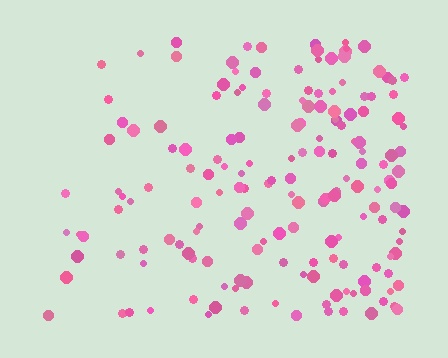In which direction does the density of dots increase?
From left to right, with the right side densest.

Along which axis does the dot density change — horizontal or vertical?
Horizontal.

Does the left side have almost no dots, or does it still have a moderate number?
Still a moderate number, just noticeably fewer than the right.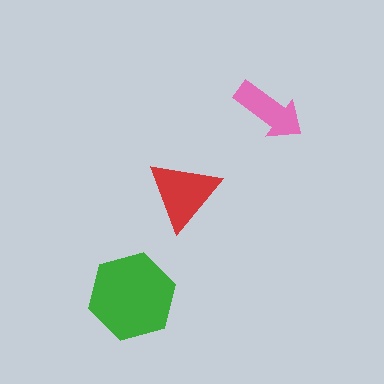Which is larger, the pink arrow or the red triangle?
The red triangle.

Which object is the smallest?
The pink arrow.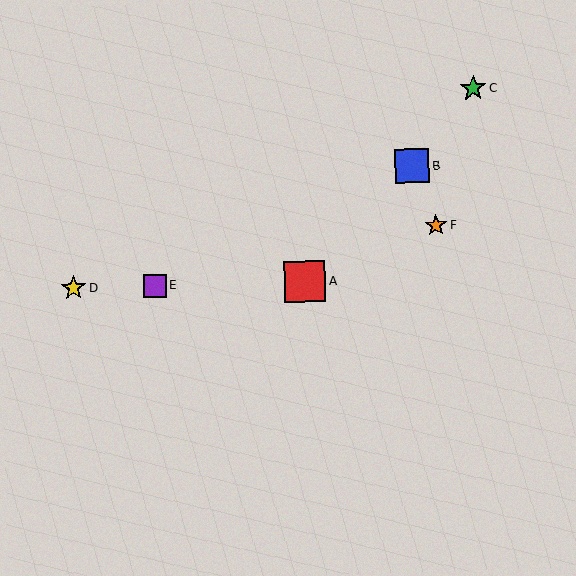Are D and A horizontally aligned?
Yes, both are at y≈288.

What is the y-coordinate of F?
Object F is at y≈225.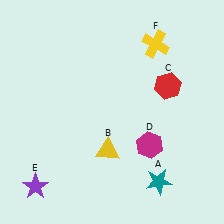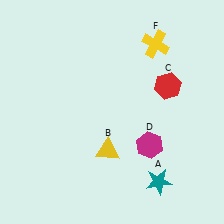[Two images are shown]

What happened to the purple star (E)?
The purple star (E) was removed in Image 2. It was in the bottom-left area of Image 1.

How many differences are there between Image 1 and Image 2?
There is 1 difference between the two images.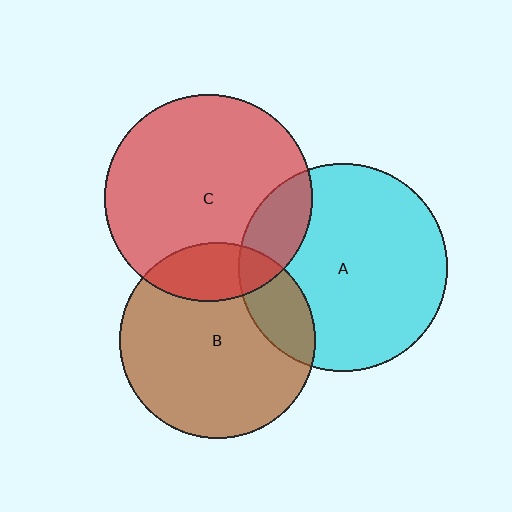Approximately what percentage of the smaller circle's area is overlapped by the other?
Approximately 15%.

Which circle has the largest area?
Circle A (cyan).